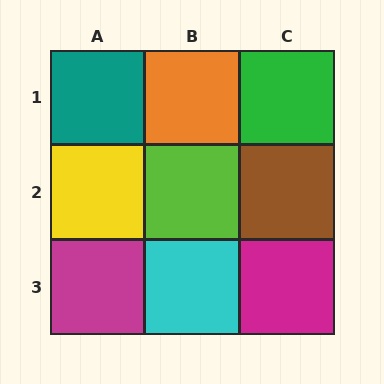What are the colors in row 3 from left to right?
Magenta, cyan, magenta.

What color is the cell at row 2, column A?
Yellow.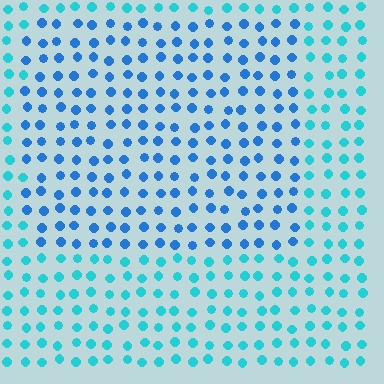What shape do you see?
I see a rectangle.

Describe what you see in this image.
The image is filled with small cyan elements in a uniform arrangement. A rectangle-shaped region is visible where the elements are tinted to a slightly different hue, forming a subtle color boundary.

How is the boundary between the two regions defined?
The boundary is defined purely by a slight shift in hue (about 30 degrees). Spacing, size, and orientation are identical on both sides.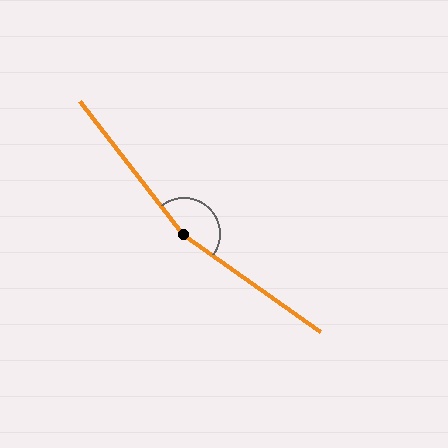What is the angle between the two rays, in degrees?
Approximately 163 degrees.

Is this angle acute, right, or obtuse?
It is obtuse.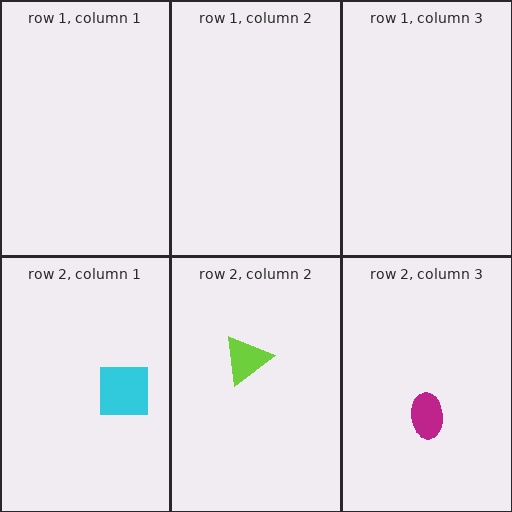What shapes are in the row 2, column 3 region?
The magenta ellipse.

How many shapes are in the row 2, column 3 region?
1.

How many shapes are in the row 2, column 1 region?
1.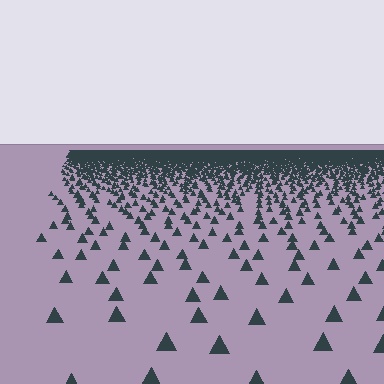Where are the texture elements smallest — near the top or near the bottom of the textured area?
Near the top.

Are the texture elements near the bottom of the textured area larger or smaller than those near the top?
Larger. Near the bottom, elements are closer to the viewer and appear at a bigger on-screen size.